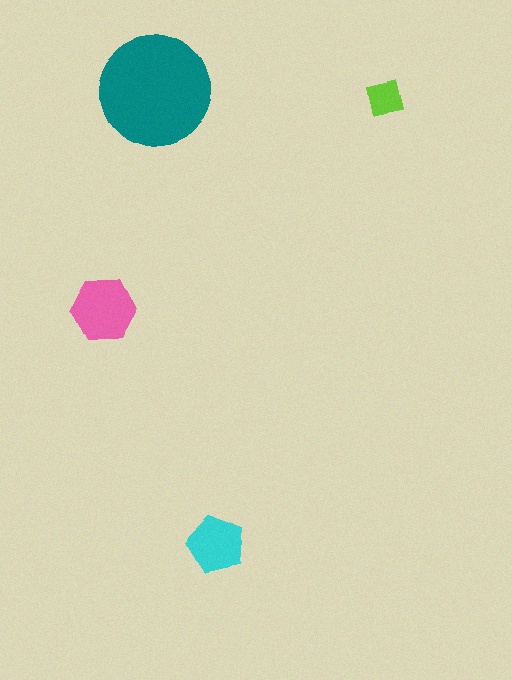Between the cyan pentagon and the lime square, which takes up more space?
The cyan pentagon.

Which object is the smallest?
The lime square.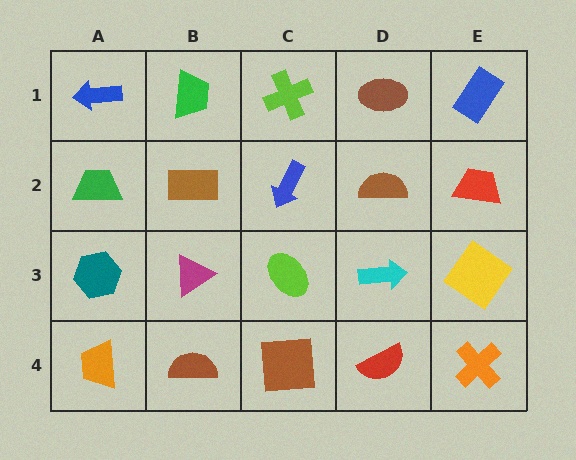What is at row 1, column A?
A blue arrow.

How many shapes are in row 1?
5 shapes.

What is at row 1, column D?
A brown ellipse.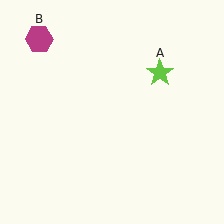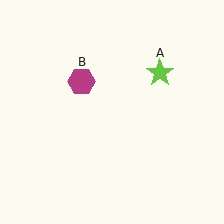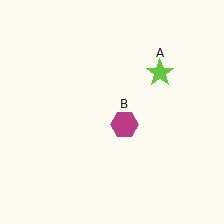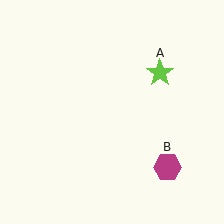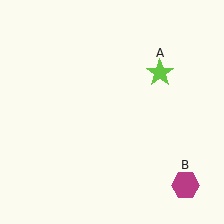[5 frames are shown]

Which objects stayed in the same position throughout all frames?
Lime star (object A) remained stationary.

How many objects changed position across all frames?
1 object changed position: magenta hexagon (object B).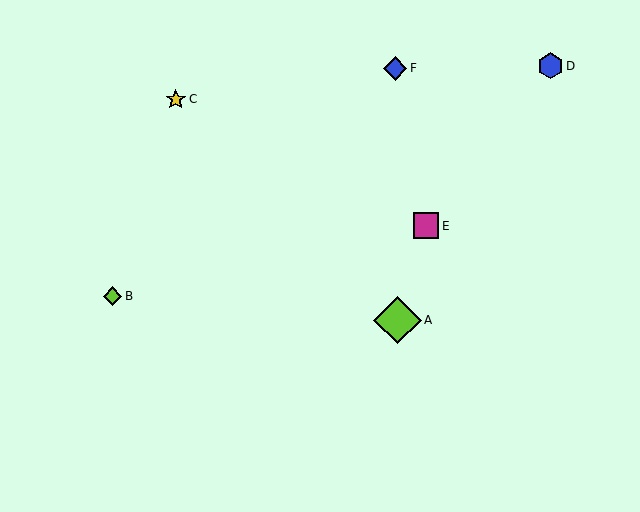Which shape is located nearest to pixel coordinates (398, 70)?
The blue diamond (labeled F) at (395, 68) is nearest to that location.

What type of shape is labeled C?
Shape C is a yellow star.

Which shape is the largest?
The lime diamond (labeled A) is the largest.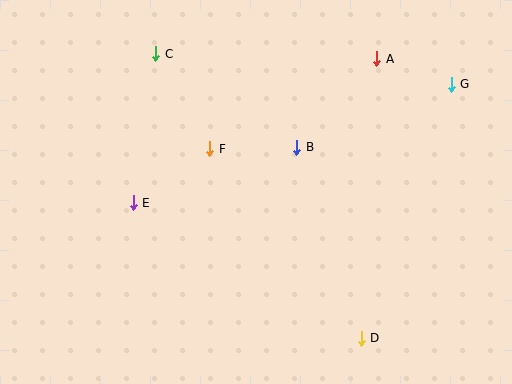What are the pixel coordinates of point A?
Point A is at (376, 59).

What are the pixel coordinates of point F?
Point F is at (210, 149).